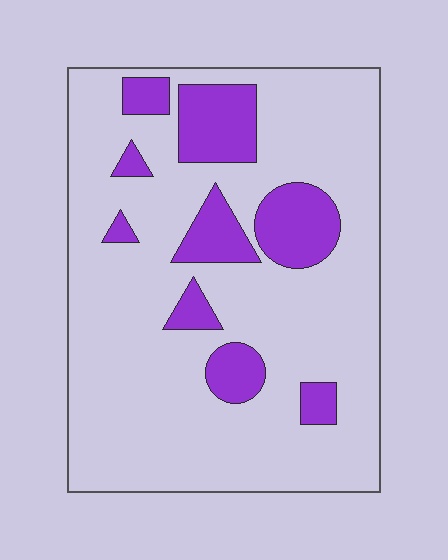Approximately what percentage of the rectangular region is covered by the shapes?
Approximately 20%.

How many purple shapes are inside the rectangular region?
9.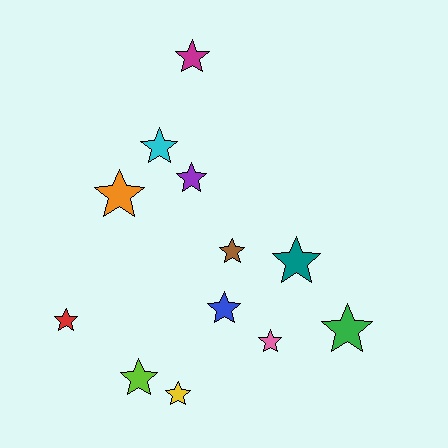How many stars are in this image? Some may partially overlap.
There are 12 stars.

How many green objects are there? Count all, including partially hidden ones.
There is 1 green object.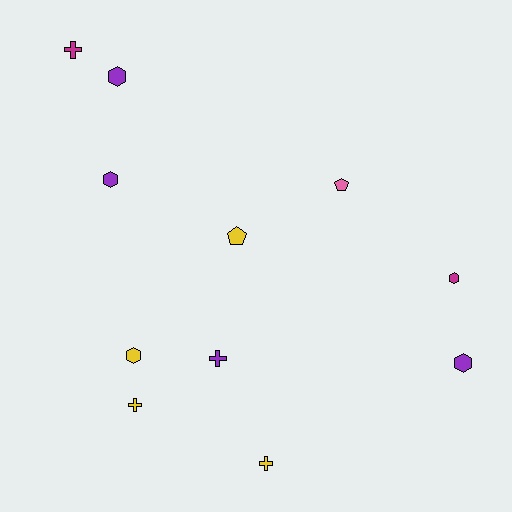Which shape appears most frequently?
Hexagon, with 5 objects.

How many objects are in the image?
There are 11 objects.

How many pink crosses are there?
There are no pink crosses.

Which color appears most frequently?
Purple, with 4 objects.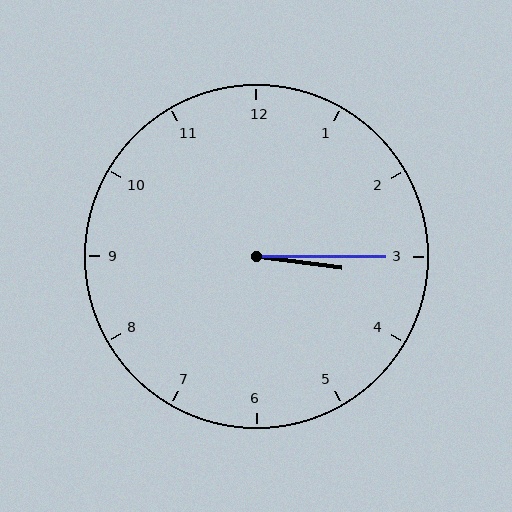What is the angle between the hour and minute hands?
Approximately 8 degrees.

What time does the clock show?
3:15.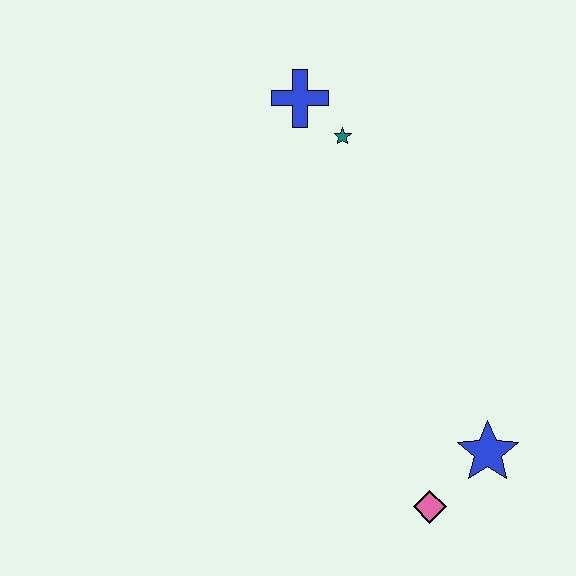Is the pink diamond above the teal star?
No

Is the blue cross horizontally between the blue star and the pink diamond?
No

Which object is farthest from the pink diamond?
The blue cross is farthest from the pink diamond.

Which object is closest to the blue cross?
The teal star is closest to the blue cross.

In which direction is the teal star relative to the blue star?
The teal star is above the blue star.